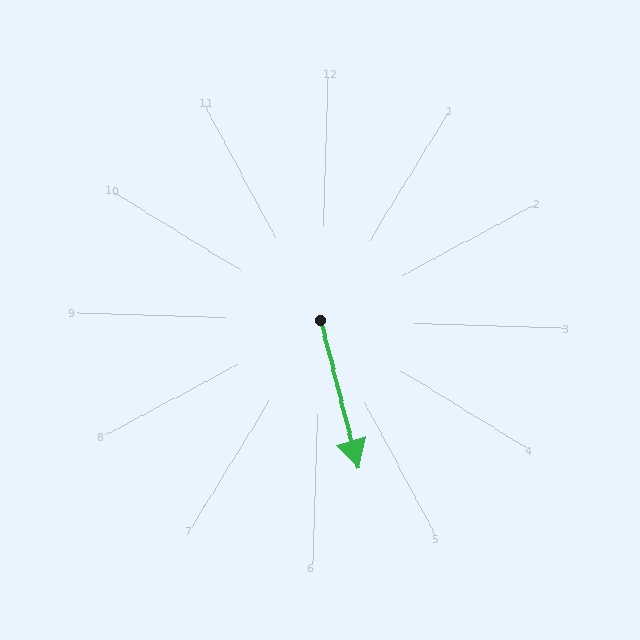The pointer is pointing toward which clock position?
Roughly 5 o'clock.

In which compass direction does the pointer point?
South.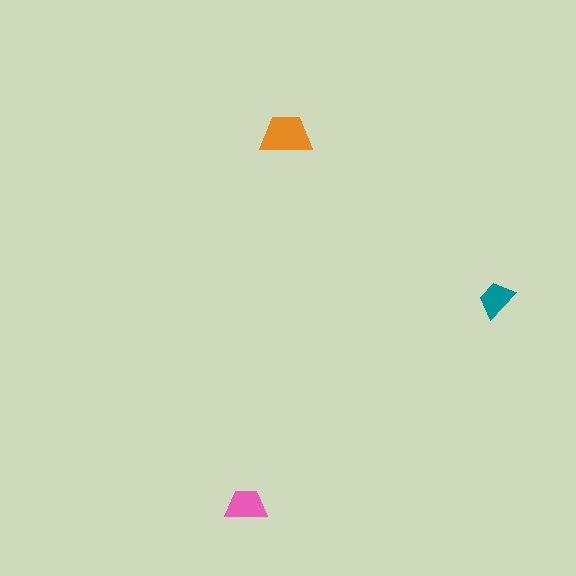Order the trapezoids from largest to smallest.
the orange one, the pink one, the teal one.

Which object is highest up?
The orange trapezoid is topmost.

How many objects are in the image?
There are 3 objects in the image.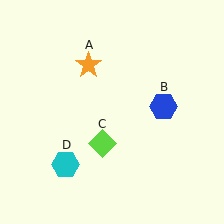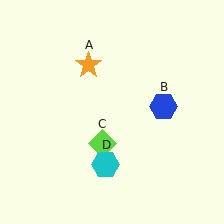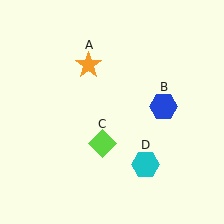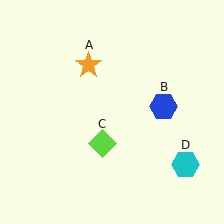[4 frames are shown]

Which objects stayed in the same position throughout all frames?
Orange star (object A) and blue hexagon (object B) and lime diamond (object C) remained stationary.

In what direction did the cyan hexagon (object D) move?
The cyan hexagon (object D) moved right.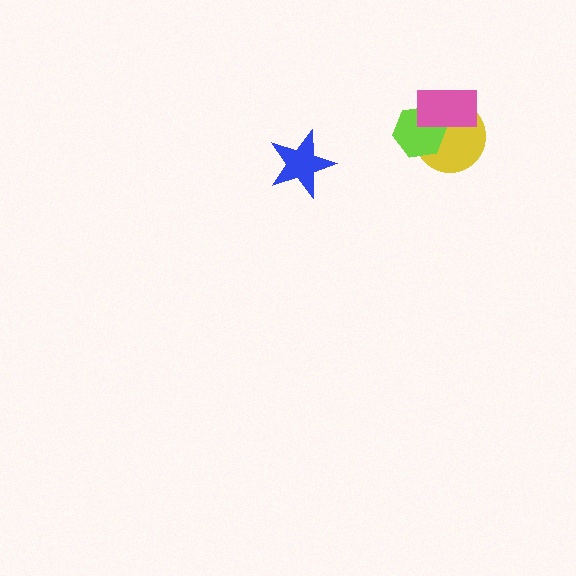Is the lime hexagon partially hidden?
Yes, it is partially covered by another shape.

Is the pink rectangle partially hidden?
No, no other shape covers it.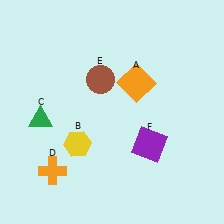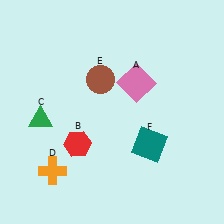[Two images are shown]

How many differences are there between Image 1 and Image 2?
There are 3 differences between the two images.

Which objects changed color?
A changed from orange to pink. B changed from yellow to red. F changed from purple to teal.